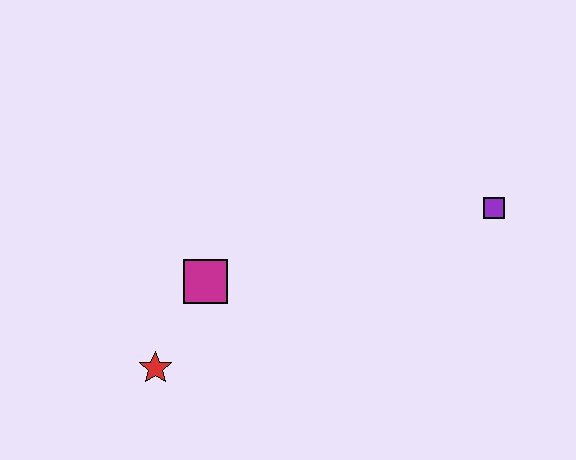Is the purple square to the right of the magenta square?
Yes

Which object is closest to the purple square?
The magenta square is closest to the purple square.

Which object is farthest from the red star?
The purple square is farthest from the red star.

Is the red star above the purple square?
No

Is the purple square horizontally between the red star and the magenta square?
No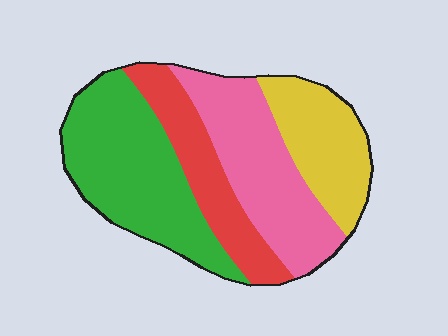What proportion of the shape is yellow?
Yellow takes up about one fifth (1/5) of the shape.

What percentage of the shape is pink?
Pink covers 28% of the shape.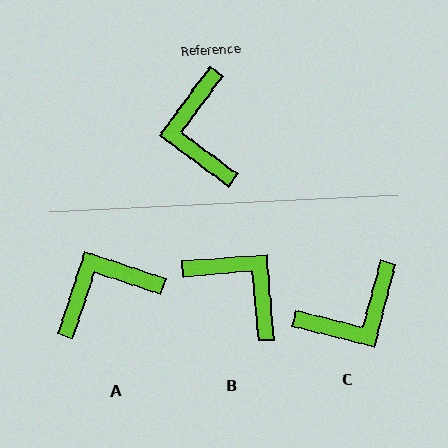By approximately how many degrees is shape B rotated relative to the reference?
Approximately 139 degrees clockwise.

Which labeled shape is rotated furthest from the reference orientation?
B, about 139 degrees away.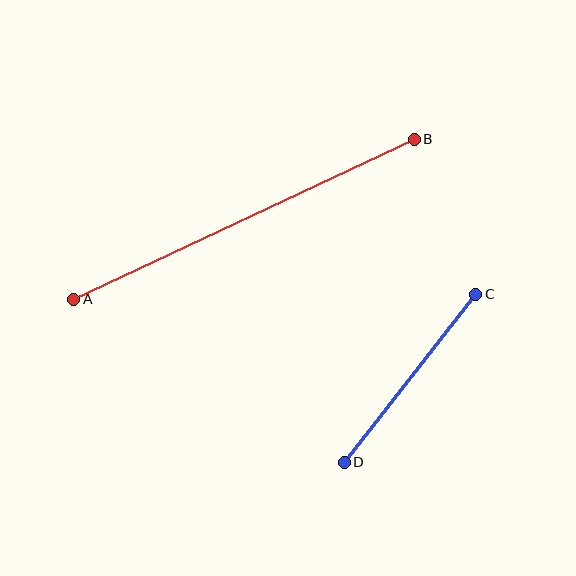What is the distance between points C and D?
The distance is approximately 213 pixels.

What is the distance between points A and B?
The distance is approximately 376 pixels.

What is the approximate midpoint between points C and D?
The midpoint is at approximately (410, 378) pixels.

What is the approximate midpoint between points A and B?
The midpoint is at approximately (244, 219) pixels.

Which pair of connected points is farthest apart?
Points A and B are farthest apart.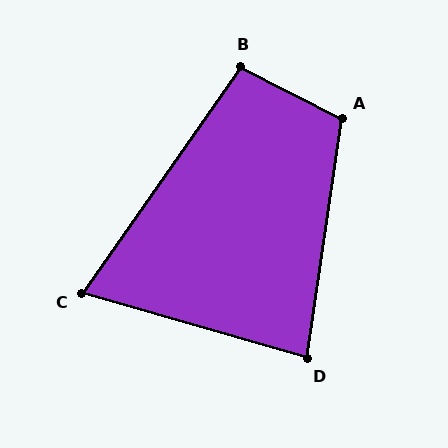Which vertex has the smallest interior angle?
C, at approximately 71 degrees.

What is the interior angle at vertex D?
Approximately 82 degrees (acute).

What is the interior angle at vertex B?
Approximately 98 degrees (obtuse).